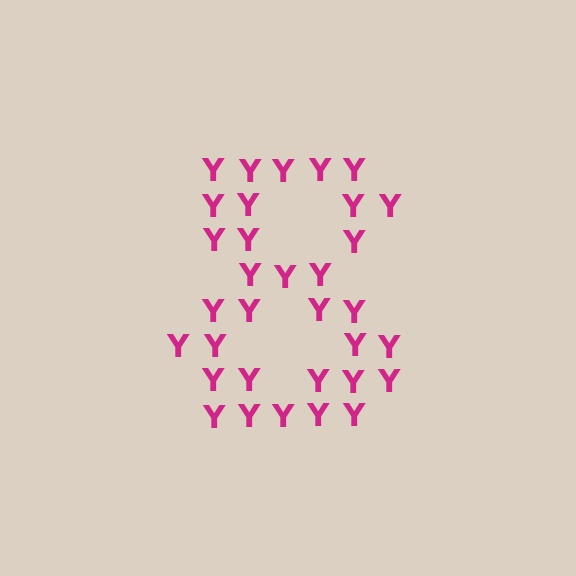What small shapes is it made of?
It is made of small letter Y's.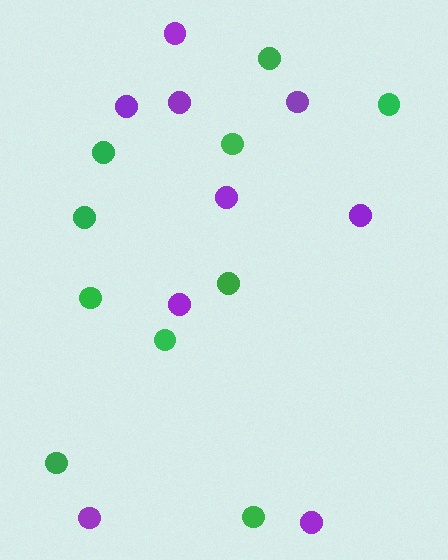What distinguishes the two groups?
There are 2 groups: one group of green circles (10) and one group of purple circles (9).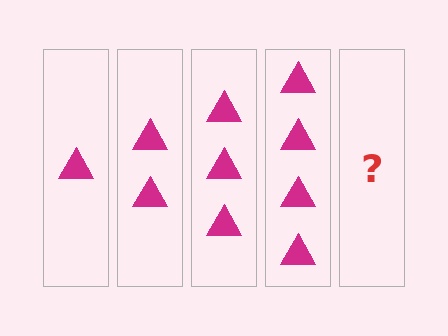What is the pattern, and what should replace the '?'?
The pattern is that each step adds one more triangle. The '?' should be 5 triangles.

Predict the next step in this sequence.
The next step is 5 triangles.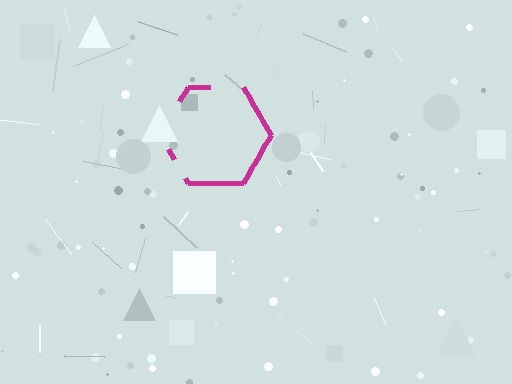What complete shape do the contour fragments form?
The contour fragments form a hexagon.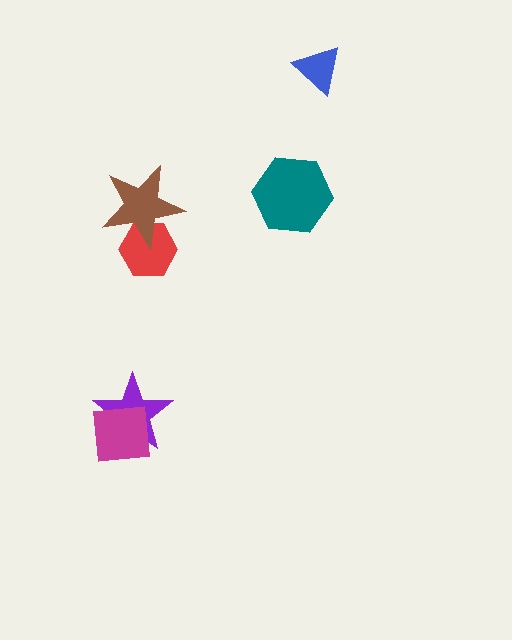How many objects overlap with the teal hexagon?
0 objects overlap with the teal hexagon.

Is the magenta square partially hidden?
No, no other shape covers it.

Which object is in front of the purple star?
The magenta square is in front of the purple star.